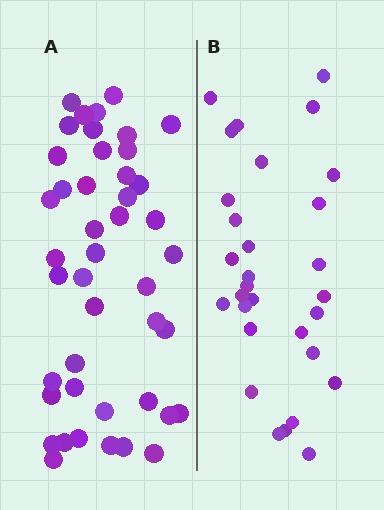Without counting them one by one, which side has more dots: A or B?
Region A (the left region) has more dots.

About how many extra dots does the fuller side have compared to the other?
Region A has approximately 15 more dots than region B.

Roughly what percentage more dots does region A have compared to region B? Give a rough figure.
About 45% more.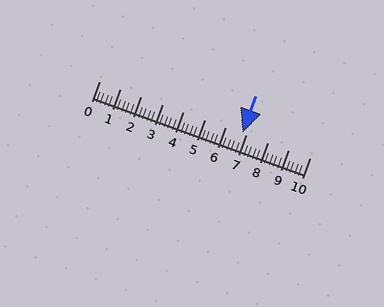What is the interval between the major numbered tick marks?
The major tick marks are spaced 1 units apart.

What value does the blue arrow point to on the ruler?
The blue arrow points to approximately 6.8.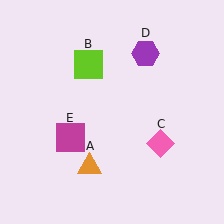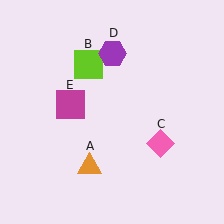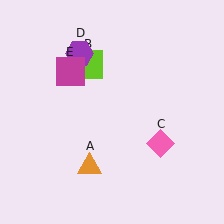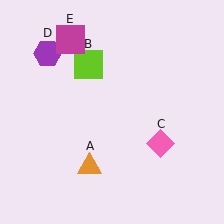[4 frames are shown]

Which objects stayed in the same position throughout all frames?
Orange triangle (object A) and lime square (object B) and pink diamond (object C) remained stationary.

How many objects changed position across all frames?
2 objects changed position: purple hexagon (object D), magenta square (object E).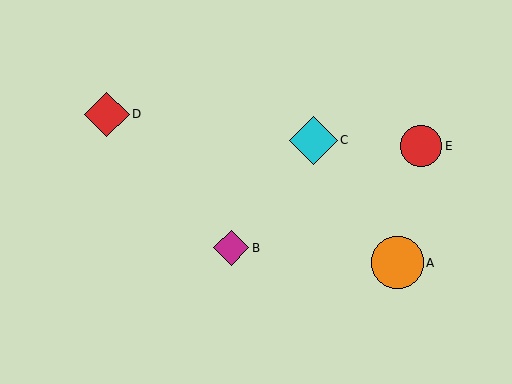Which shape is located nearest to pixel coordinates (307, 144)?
The cyan diamond (labeled C) at (313, 140) is nearest to that location.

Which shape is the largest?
The orange circle (labeled A) is the largest.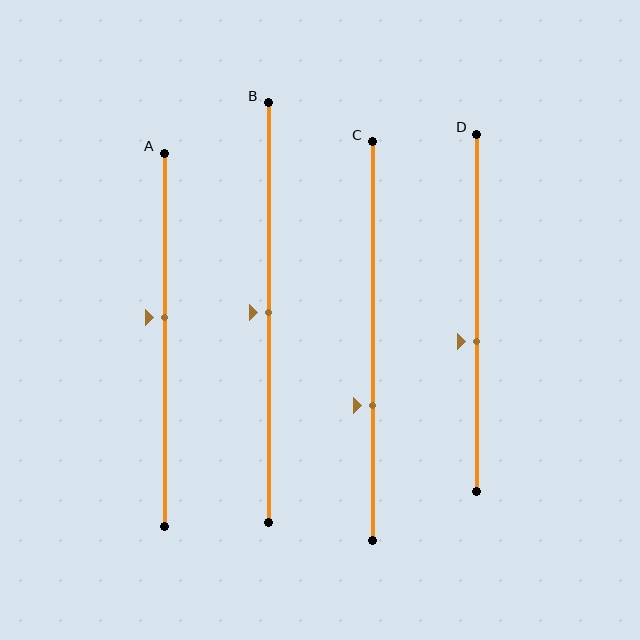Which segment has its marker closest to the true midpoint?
Segment B has its marker closest to the true midpoint.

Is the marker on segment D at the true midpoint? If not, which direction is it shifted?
No, the marker on segment D is shifted downward by about 8% of the segment length.